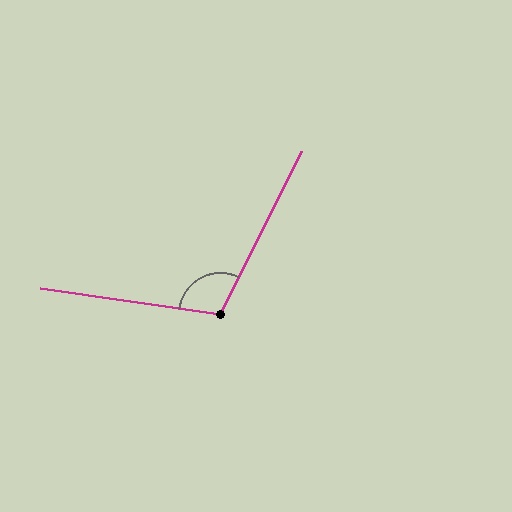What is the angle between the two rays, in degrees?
Approximately 108 degrees.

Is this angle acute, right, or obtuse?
It is obtuse.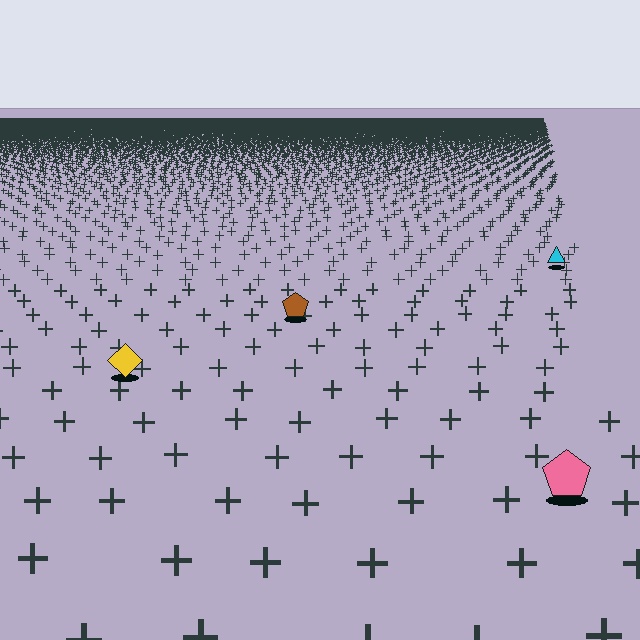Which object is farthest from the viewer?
The cyan triangle is farthest from the viewer. It appears smaller and the ground texture around it is denser.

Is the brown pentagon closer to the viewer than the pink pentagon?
No. The pink pentagon is closer — you can tell from the texture gradient: the ground texture is coarser near it.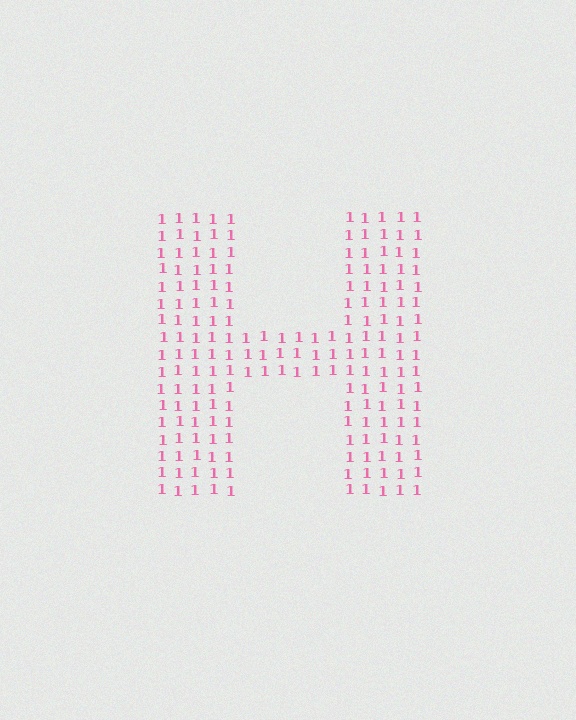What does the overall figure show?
The overall figure shows the letter H.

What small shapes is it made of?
It is made of small digit 1's.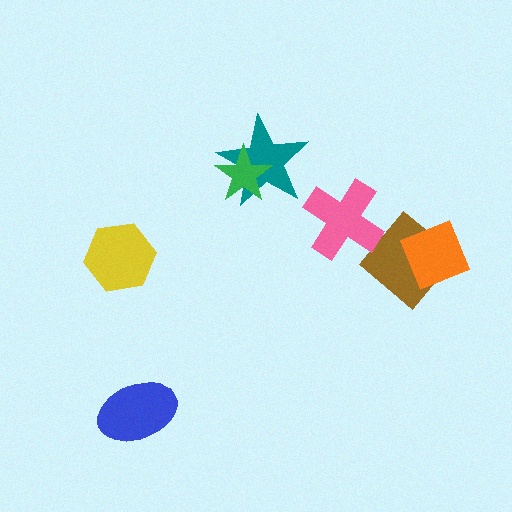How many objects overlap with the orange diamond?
1 object overlaps with the orange diamond.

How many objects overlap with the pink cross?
1 object overlaps with the pink cross.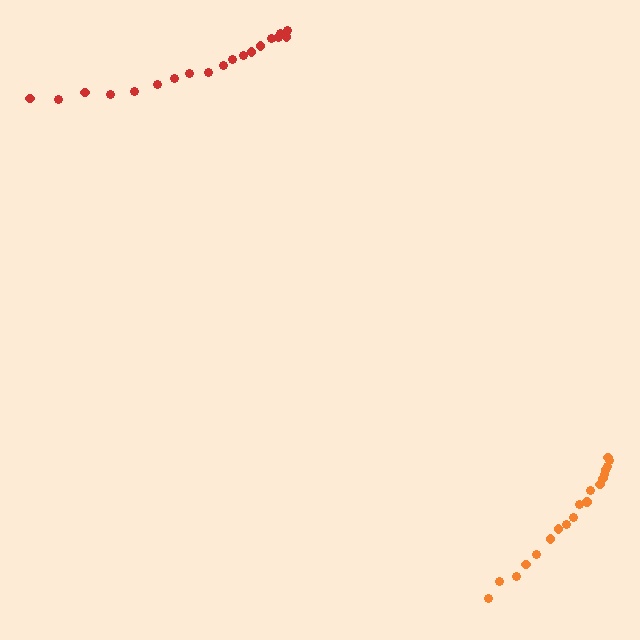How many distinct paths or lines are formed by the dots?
There are 2 distinct paths.